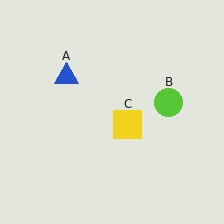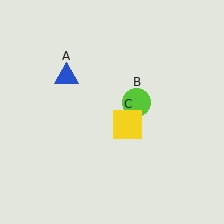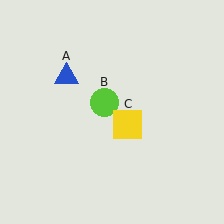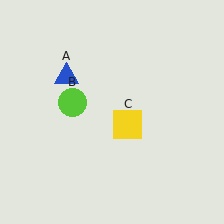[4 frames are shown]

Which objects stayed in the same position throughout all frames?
Blue triangle (object A) and yellow square (object C) remained stationary.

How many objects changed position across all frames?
1 object changed position: lime circle (object B).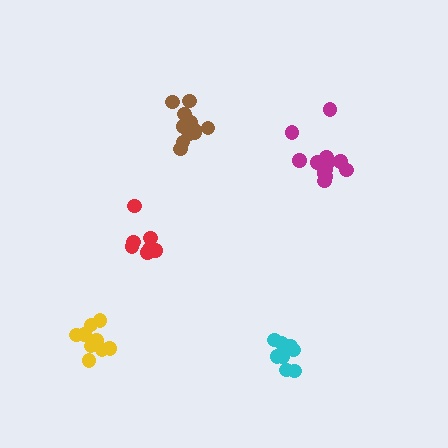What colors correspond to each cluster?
The clusters are colored: cyan, brown, yellow, magenta, red.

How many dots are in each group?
Group 1: 8 dots, Group 2: 13 dots, Group 3: 10 dots, Group 4: 13 dots, Group 5: 7 dots (51 total).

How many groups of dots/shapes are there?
There are 5 groups.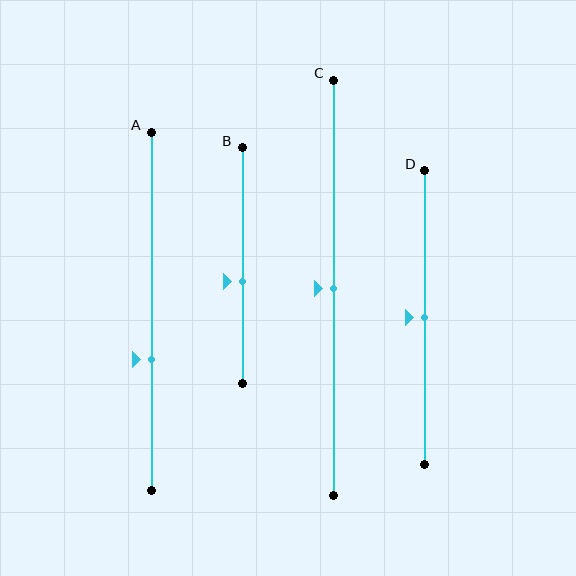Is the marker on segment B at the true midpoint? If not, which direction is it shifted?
No, the marker on segment B is shifted downward by about 6% of the segment length.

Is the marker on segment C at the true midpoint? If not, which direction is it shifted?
Yes, the marker on segment C is at the true midpoint.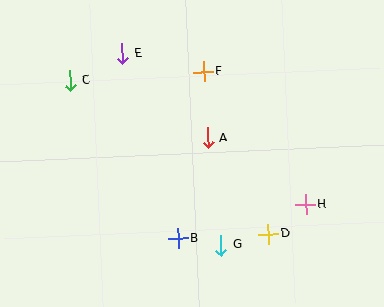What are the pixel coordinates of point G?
Point G is at (221, 245).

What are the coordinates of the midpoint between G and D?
The midpoint between G and D is at (245, 240).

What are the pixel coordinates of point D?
Point D is at (268, 234).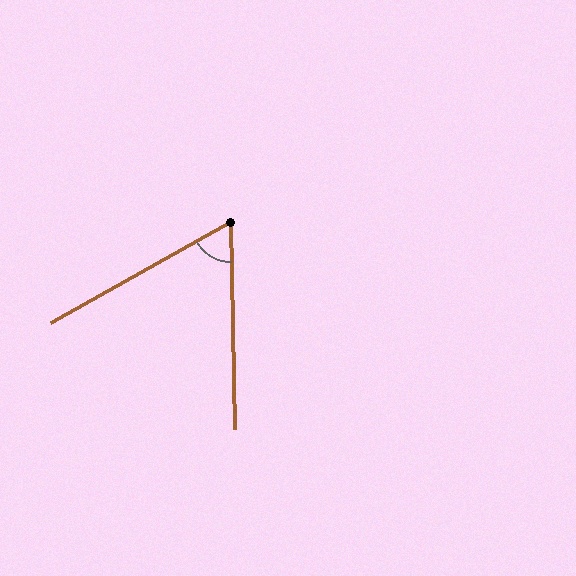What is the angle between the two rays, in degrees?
Approximately 62 degrees.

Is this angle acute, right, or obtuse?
It is acute.